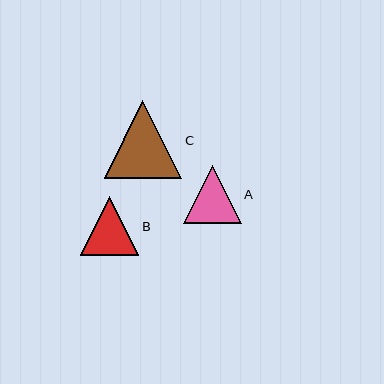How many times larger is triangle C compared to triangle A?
Triangle C is approximately 1.3 times the size of triangle A.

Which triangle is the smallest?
Triangle A is the smallest with a size of approximately 58 pixels.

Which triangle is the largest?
Triangle C is the largest with a size of approximately 78 pixels.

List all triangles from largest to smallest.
From largest to smallest: C, B, A.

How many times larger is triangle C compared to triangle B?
Triangle C is approximately 1.3 times the size of triangle B.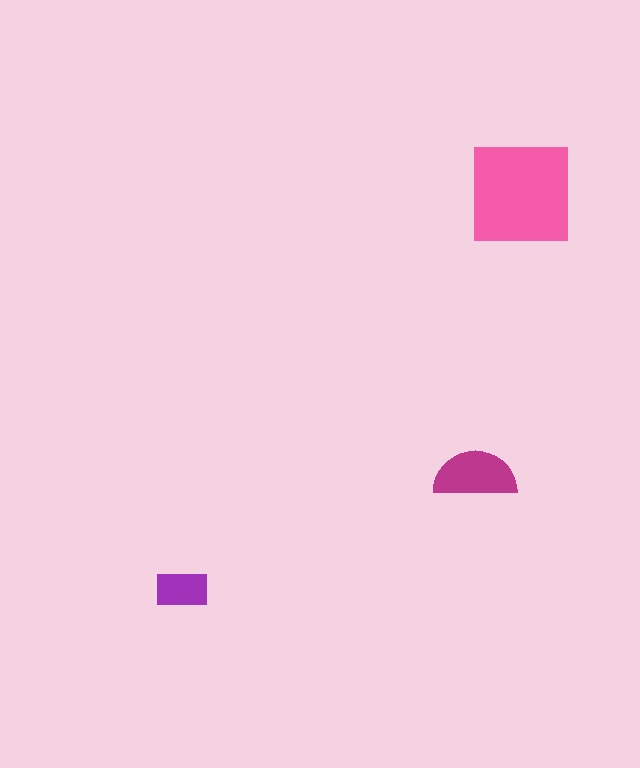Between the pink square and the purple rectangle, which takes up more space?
The pink square.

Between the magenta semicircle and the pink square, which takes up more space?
The pink square.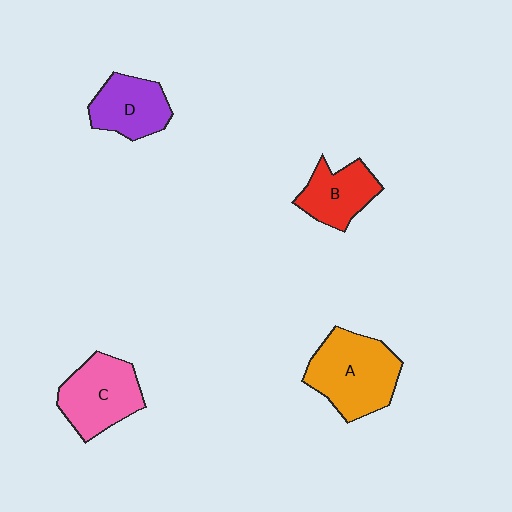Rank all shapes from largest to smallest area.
From largest to smallest: A (orange), C (pink), D (purple), B (red).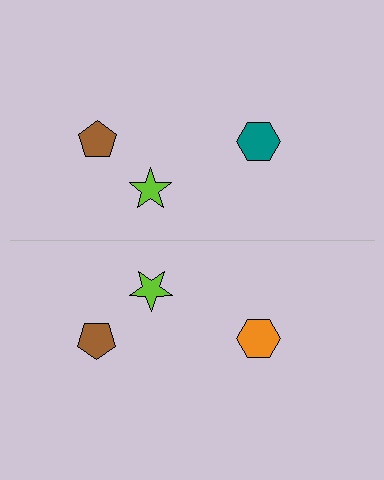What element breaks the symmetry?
The orange hexagon on the bottom side breaks the symmetry — its mirror counterpart is teal.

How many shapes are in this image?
There are 6 shapes in this image.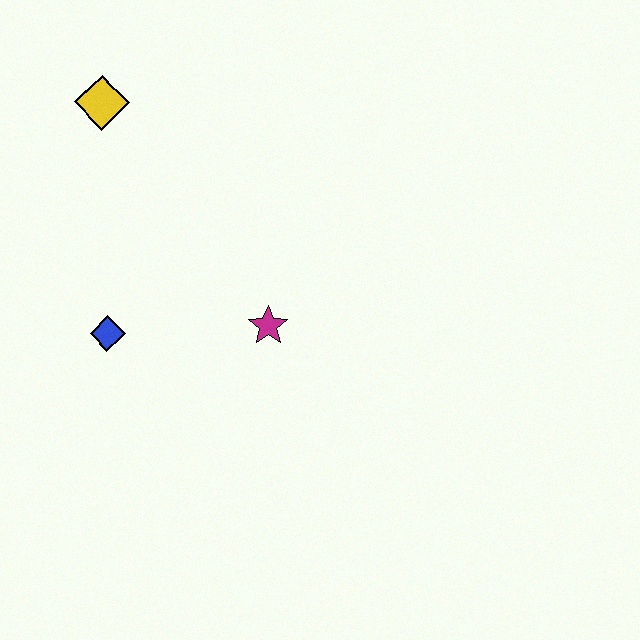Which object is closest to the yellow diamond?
The blue diamond is closest to the yellow diamond.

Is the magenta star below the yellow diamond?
Yes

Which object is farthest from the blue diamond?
The yellow diamond is farthest from the blue diamond.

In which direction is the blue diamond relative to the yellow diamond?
The blue diamond is below the yellow diamond.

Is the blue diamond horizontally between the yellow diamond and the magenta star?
Yes